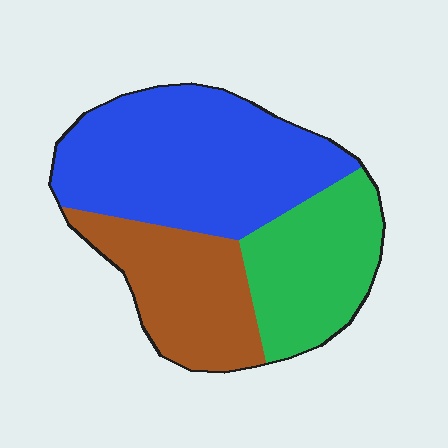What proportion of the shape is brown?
Brown takes up about one quarter (1/4) of the shape.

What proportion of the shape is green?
Green takes up between a sixth and a third of the shape.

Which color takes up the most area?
Blue, at roughly 45%.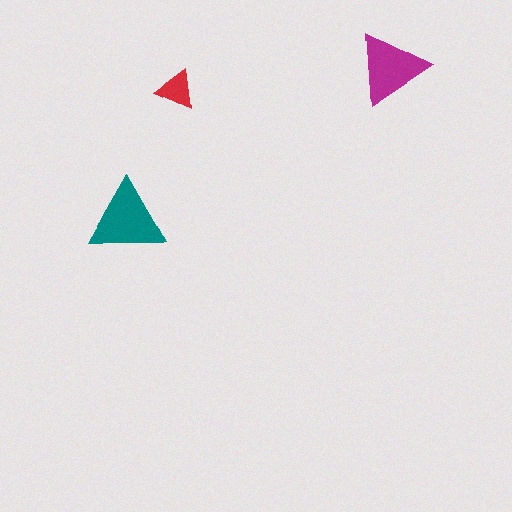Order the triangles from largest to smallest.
the teal one, the magenta one, the red one.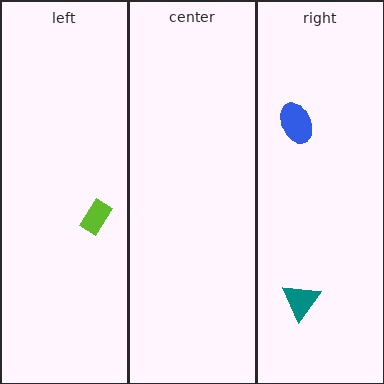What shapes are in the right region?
The teal triangle, the blue ellipse.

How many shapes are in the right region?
2.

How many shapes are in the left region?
1.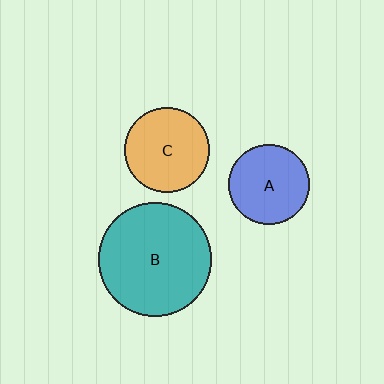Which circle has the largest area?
Circle B (teal).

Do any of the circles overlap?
No, none of the circles overlap.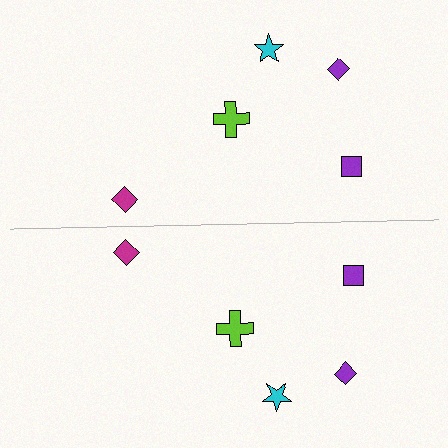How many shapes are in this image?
There are 10 shapes in this image.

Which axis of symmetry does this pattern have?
The pattern has a horizontal axis of symmetry running through the center of the image.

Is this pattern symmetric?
Yes, this pattern has bilateral (reflection) symmetry.